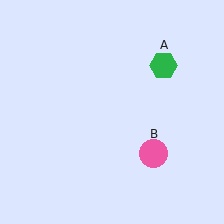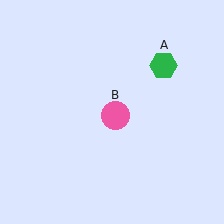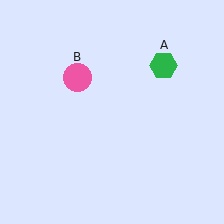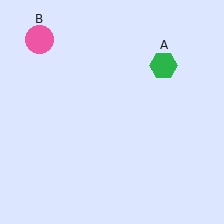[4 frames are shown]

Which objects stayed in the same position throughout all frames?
Green hexagon (object A) remained stationary.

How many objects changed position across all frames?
1 object changed position: pink circle (object B).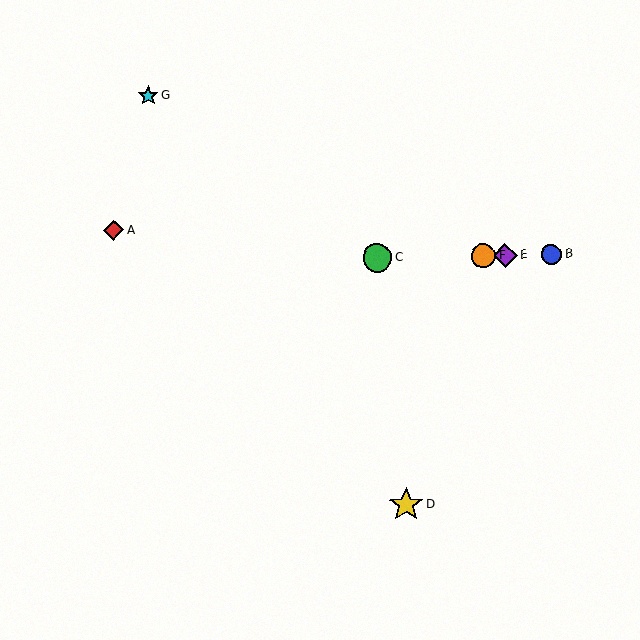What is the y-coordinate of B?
Object B is at y≈254.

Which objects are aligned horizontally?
Objects B, C, E, F are aligned horizontally.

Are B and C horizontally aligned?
Yes, both are at y≈254.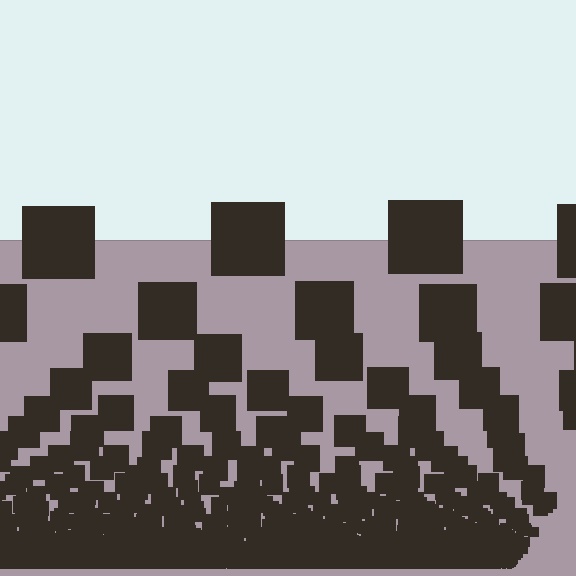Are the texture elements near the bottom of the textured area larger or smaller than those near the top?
Smaller. The gradient is inverted — elements near the bottom are smaller and denser.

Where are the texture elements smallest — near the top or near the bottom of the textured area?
Near the bottom.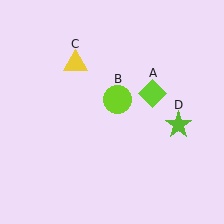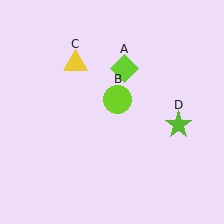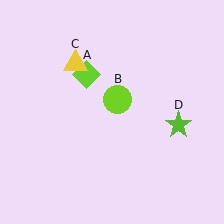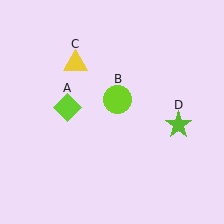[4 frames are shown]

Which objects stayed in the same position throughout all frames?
Lime circle (object B) and yellow triangle (object C) and lime star (object D) remained stationary.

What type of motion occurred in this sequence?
The lime diamond (object A) rotated counterclockwise around the center of the scene.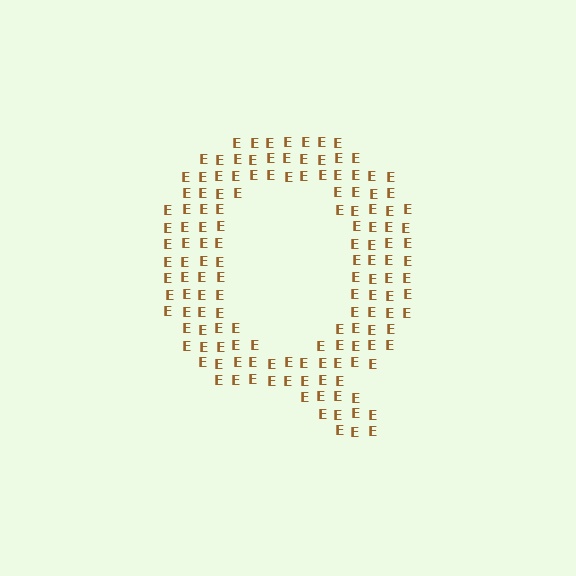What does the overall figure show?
The overall figure shows the letter Q.